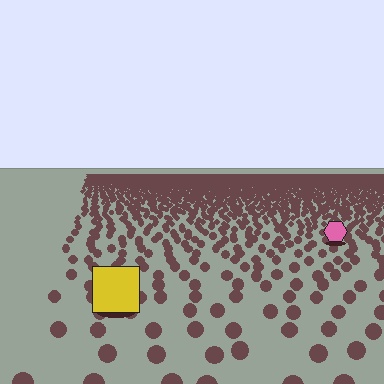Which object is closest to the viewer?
The yellow square is closest. The texture marks near it are larger and more spread out.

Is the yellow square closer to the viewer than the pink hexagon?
Yes. The yellow square is closer — you can tell from the texture gradient: the ground texture is coarser near it.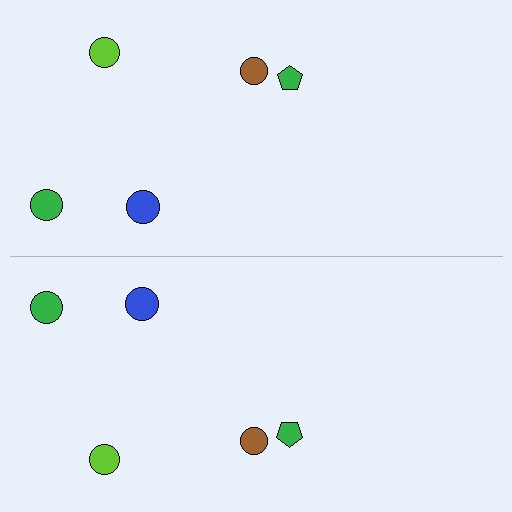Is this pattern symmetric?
Yes, this pattern has bilateral (reflection) symmetry.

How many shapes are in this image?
There are 10 shapes in this image.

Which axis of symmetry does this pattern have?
The pattern has a horizontal axis of symmetry running through the center of the image.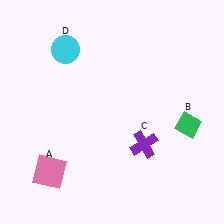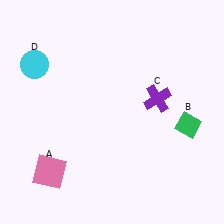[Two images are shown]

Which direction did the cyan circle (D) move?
The cyan circle (D) moved left.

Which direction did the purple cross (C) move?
The purple cross (C) moved up.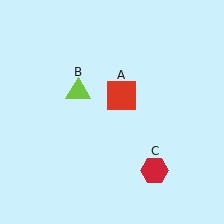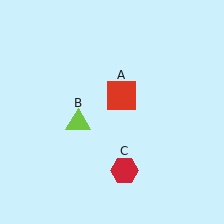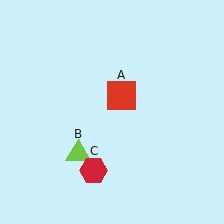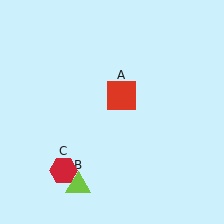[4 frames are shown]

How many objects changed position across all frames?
2 objects changed position: lime triangle (object B), red hexagon (object C).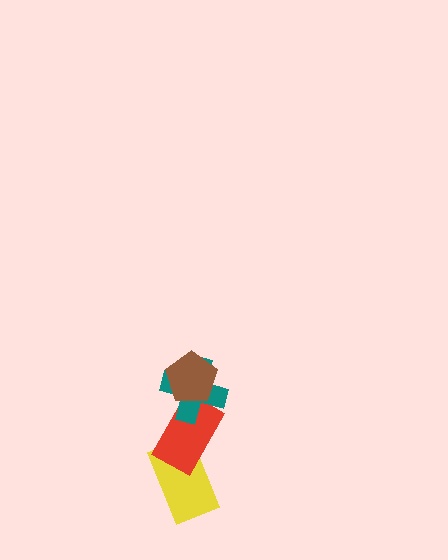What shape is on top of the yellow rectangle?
The red rectangle is on top of the yellow rectangle.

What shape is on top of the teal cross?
The brown pentagon is on top of the teal cross.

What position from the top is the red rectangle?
The red rectangle is 3rd from the top.